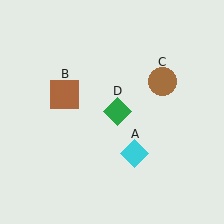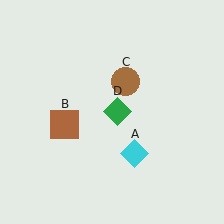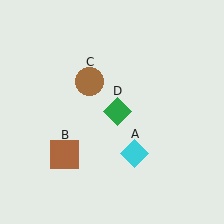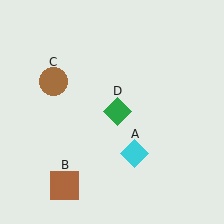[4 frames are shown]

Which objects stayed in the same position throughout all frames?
Cyan diamond (object A) and green diamond (object D) remained stationary.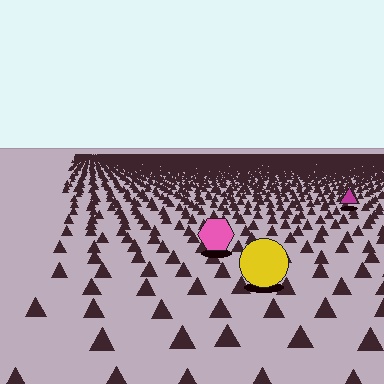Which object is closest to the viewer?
The yellow circle is closest. The texture marks near it are larger and more spread out.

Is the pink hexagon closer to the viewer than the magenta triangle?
Yes. The pink hexagon is closer — you can tell from the texture gradient: the ground texture is coarser near it.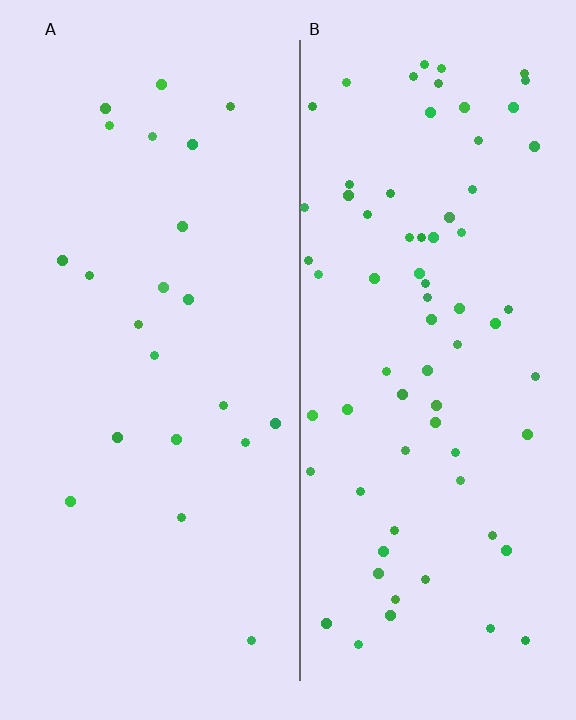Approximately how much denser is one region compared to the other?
Approximately 3.2× — region B over region A.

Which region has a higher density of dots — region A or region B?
B (the right).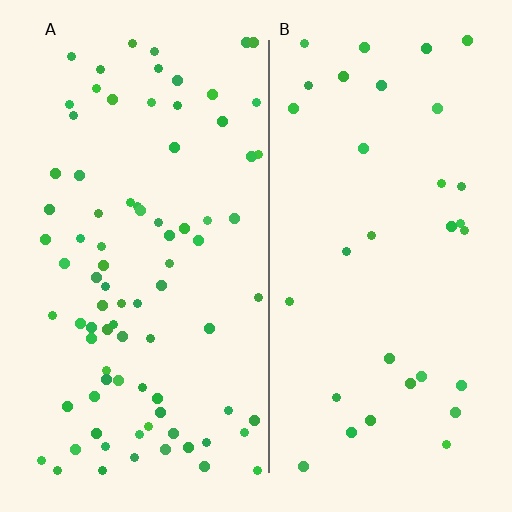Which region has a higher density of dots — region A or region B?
A (the left).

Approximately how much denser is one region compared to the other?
Approximately 2.6× — region A over region B.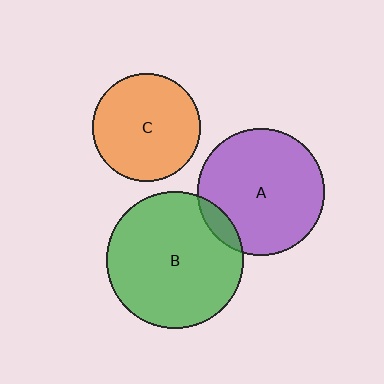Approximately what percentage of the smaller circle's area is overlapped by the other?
Approximately 10%.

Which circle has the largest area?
Circle B (green).